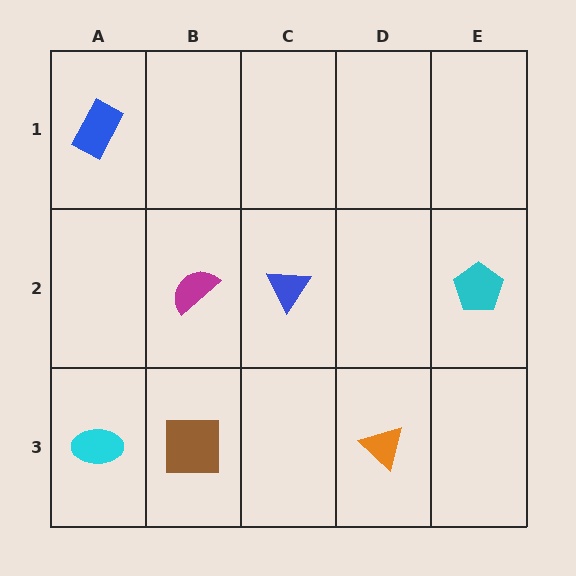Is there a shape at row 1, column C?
No, that cell is empty.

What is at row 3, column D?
An orange triangle.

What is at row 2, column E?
A cyan pentagon.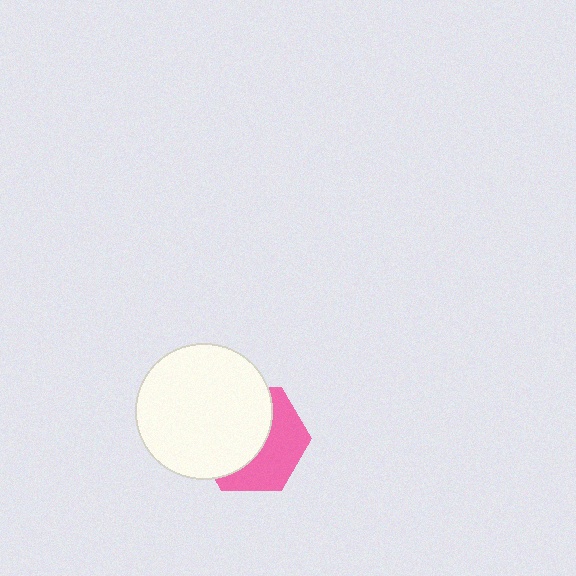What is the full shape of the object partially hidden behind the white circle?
The partially hidden object is a pink hexagon.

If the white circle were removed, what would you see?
You would see the complete pink hexagon.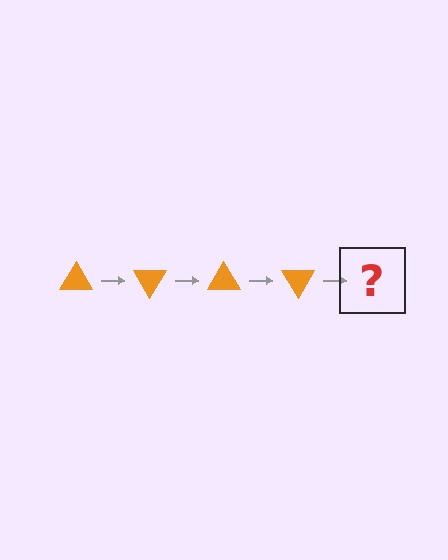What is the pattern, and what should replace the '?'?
The pattern is that the triangle rotates 60 degrees each step. The '?' should be an orange triangle rotated 240 degrees.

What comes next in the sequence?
The next element should be an orange triangle rotated 240 degrees.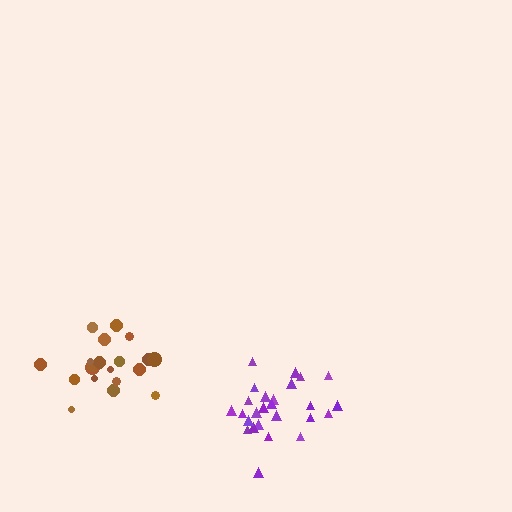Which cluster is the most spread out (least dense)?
Brown.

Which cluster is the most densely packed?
Purple.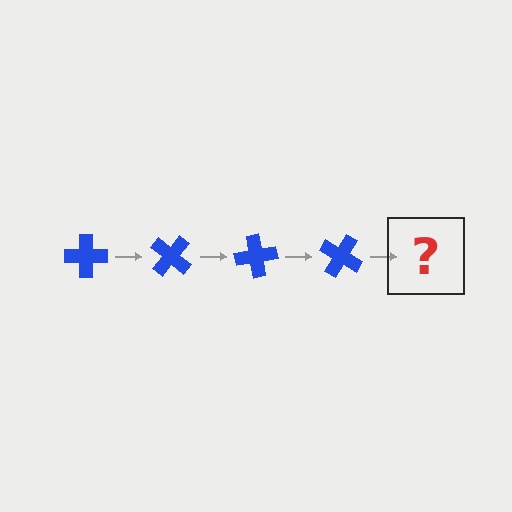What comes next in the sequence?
The next element should be a blue cross rotated 160 degrees.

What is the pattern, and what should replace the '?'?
The pattern is that the cross rotates 40 degrees each step. The '?' should be a blue cross rotated 160 degrees.